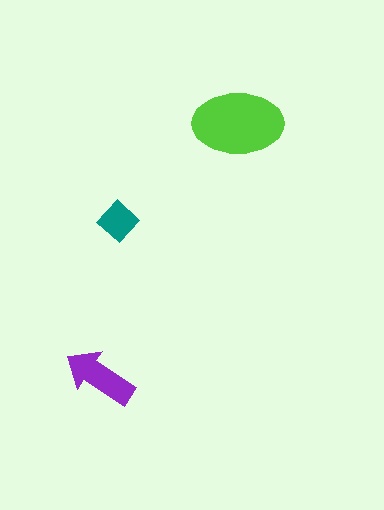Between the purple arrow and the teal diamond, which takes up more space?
The purple arrow.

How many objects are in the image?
There are 3 objects in the image.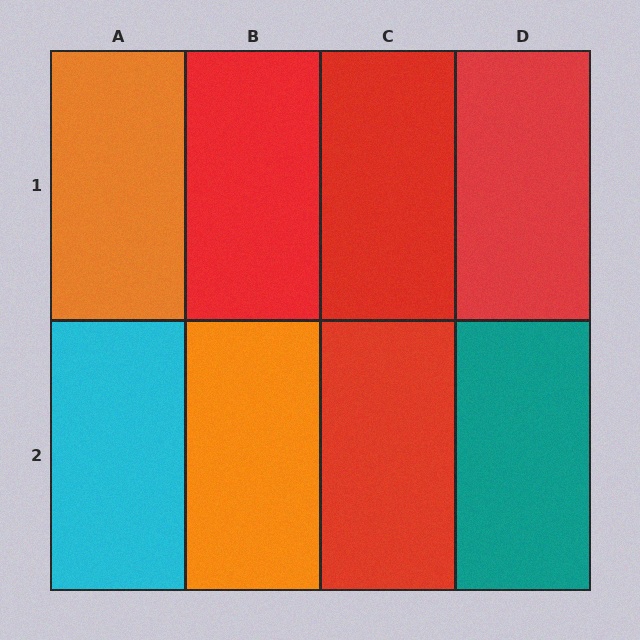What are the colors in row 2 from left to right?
Cyan, orange, red, teal.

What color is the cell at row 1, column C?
Red.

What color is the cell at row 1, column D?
Red.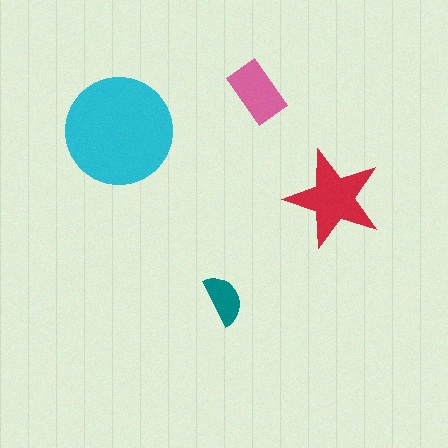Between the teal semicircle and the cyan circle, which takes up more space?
The cyan circle.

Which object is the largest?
The cyan circle.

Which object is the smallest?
The teal semicircle.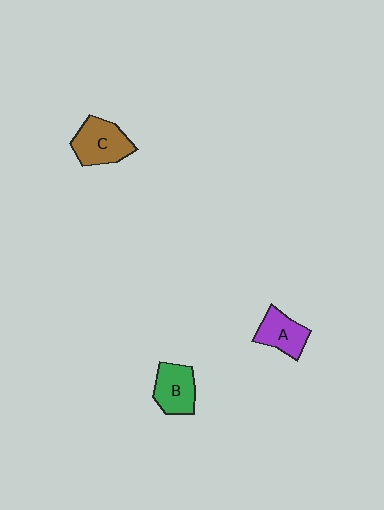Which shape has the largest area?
Shape C (brown).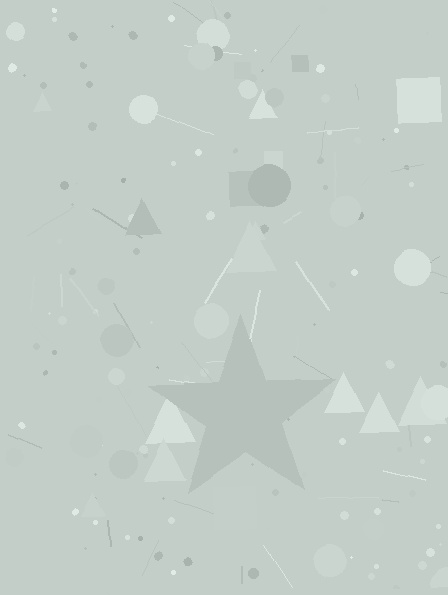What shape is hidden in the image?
A star is hidden in the image.